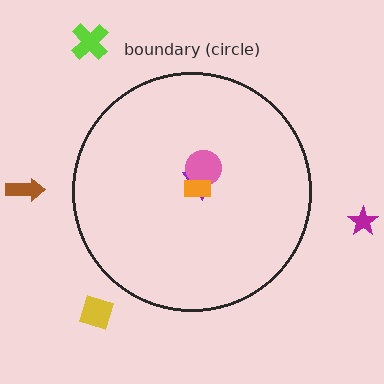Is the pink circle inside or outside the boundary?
Inside.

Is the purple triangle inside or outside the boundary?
Inside.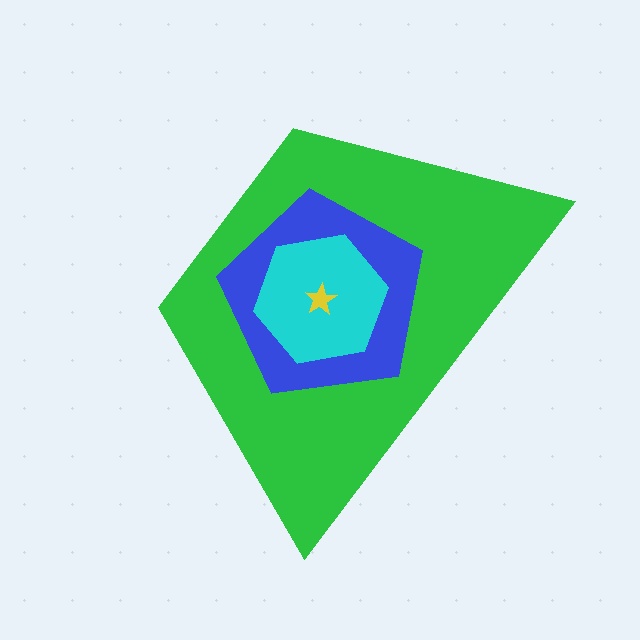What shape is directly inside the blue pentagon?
The cyan hexagon.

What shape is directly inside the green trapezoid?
The blue pentagon.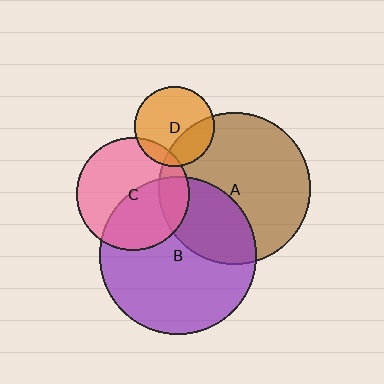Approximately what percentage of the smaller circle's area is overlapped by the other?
Approximately 35%.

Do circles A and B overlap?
Yes.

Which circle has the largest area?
Circle B (purple).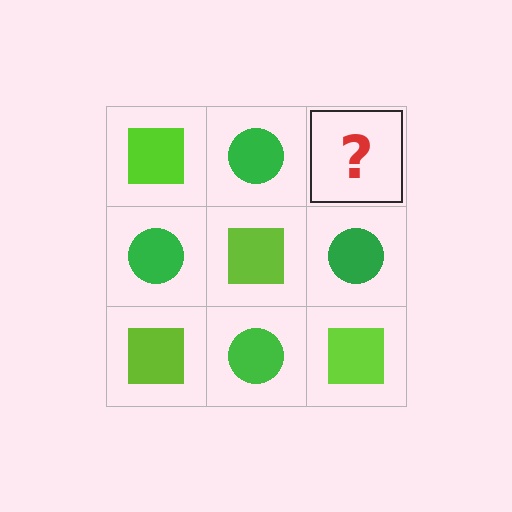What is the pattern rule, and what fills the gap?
The rule is that it alternates lime square and green circle in a checkerboard pattern. The gap should be filled with a lime square.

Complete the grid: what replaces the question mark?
The question mark should be replaced with a lime square.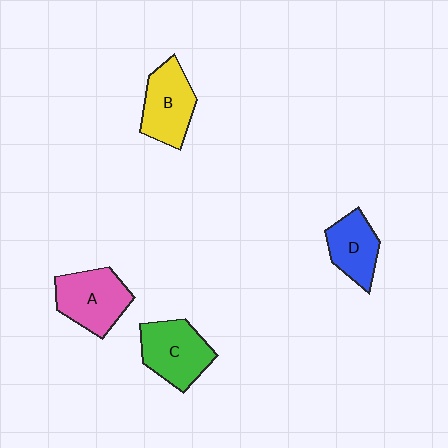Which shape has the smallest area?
Shape D (blue).